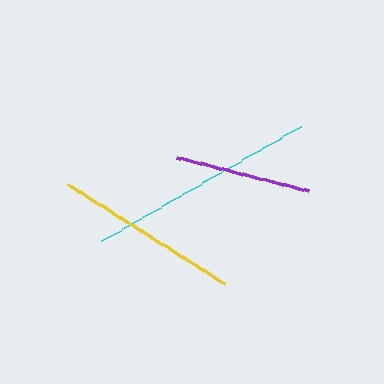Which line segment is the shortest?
The purple line is the shortest at approximately 136 pixels.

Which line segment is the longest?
The cyan line is the longest at approximately 230 pixels.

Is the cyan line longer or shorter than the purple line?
The cyan line is longer than the purple line.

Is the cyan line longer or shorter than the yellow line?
The cyan line is longer than the yellow line.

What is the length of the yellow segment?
The yellow segment is approximately 185 pixels long.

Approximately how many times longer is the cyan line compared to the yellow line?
The cyan line is approximately 1.2 times the length of the yellow line.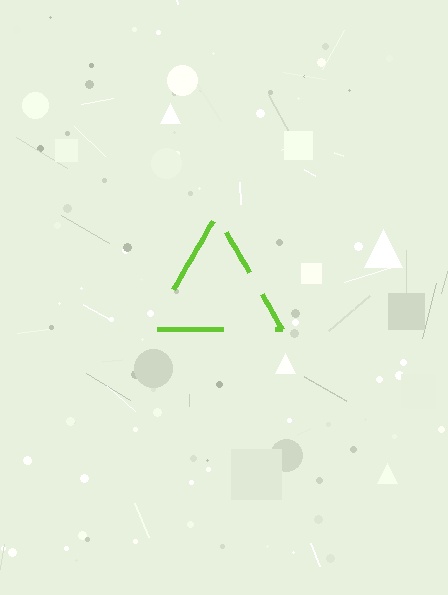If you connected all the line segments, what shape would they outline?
They would outline a triangle.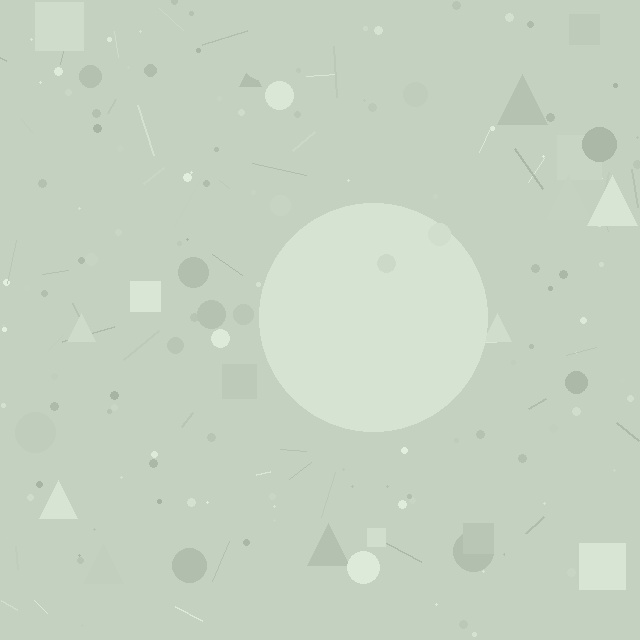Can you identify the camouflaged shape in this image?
The camouflaged shape is a circle.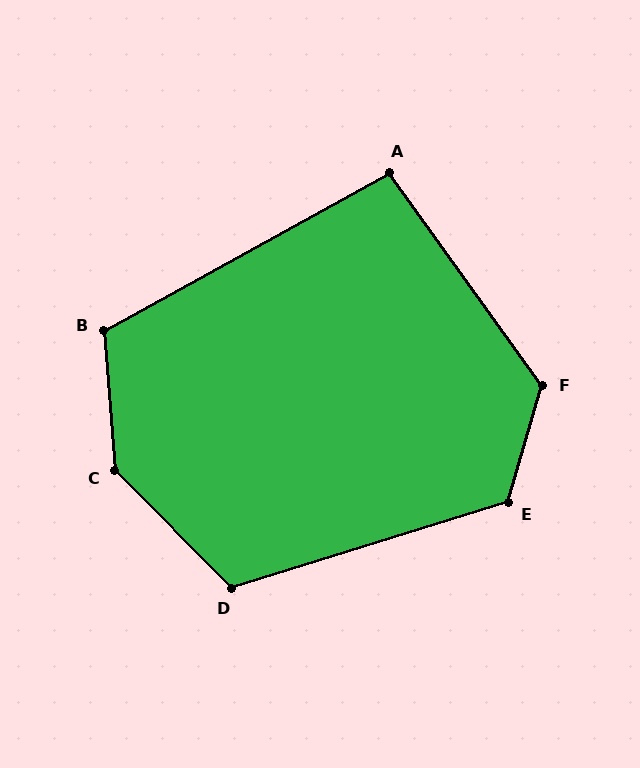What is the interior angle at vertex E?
Approximately 124 degrees (obtuse).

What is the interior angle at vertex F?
Approximately 128 degrees (obtuse).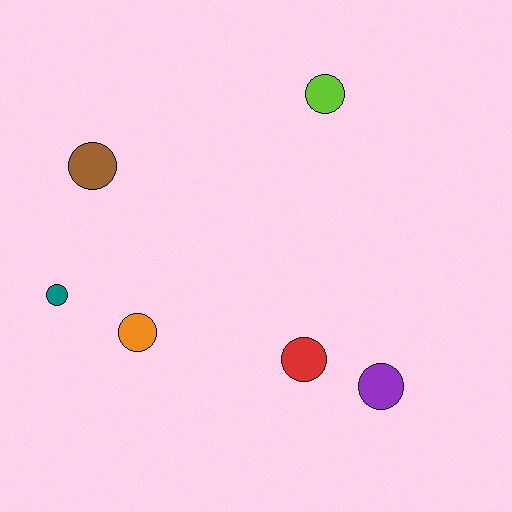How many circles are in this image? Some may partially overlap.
There are 6 circles.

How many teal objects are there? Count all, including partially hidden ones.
There is 1 teal object.